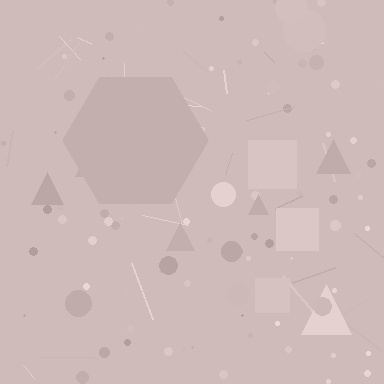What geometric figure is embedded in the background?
A hexagon is embedded in the background.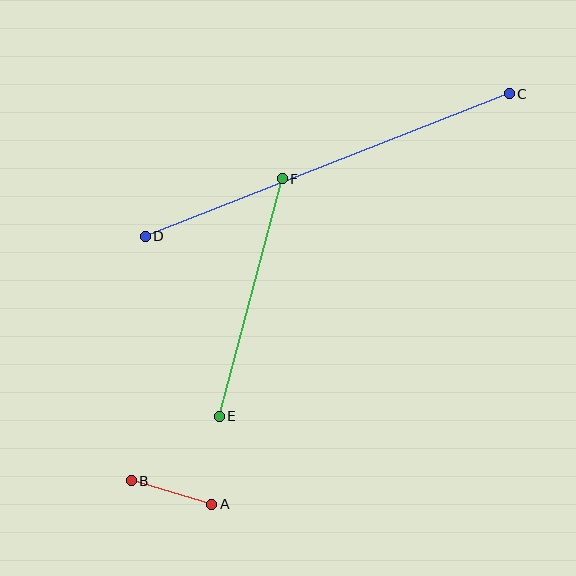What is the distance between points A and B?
The distance is approximately 84 pixels.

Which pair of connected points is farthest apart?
Points C and D are farthest apart.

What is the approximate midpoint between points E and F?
The midpoint is at approximately (251, 298) pixels.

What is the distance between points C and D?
The distance is approximately 391 pixels.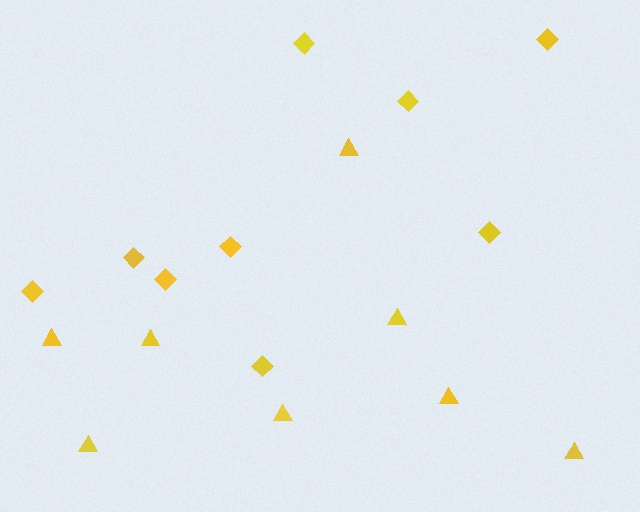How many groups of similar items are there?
There are 2 groups: one group of triangles (8) and one group of diamonds (9).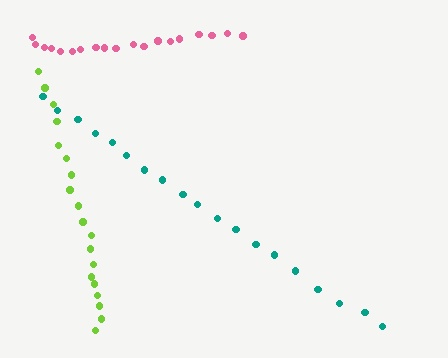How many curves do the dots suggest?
There are 3 distinct paths.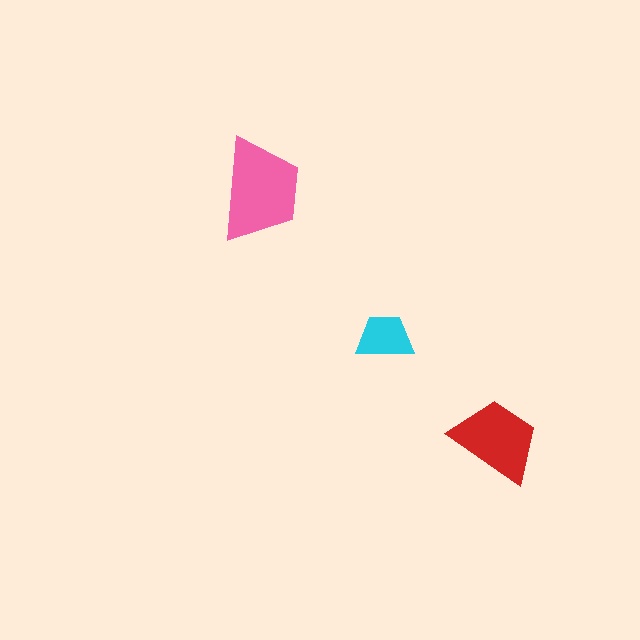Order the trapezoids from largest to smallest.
the pink one, the red one, the cyan one.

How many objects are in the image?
There are 3 objects in the image.